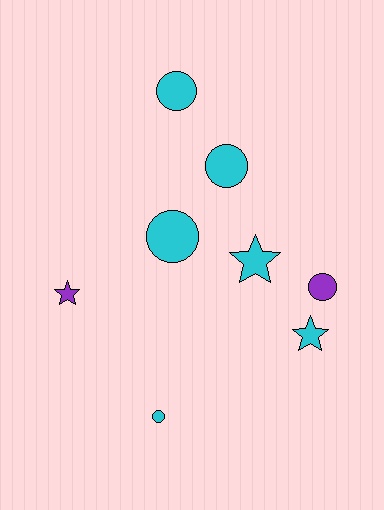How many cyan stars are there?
There are 2 cyan stars.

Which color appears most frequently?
Cyan, with 6 objects.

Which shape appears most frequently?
Circle, with 5 objects.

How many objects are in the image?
There are 8 objects.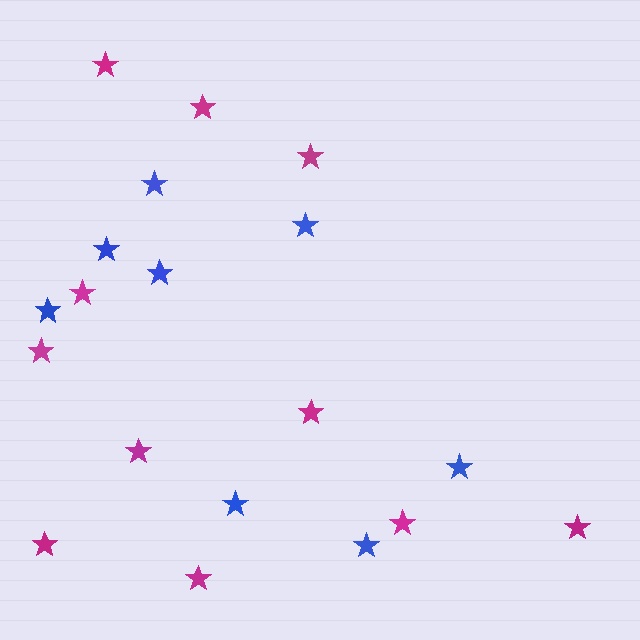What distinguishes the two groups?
There are 2 groups: one group of magenta stars (11) and one group of blue stars (8).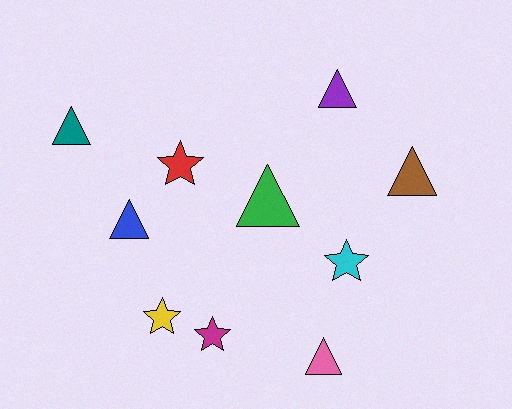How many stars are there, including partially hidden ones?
There are 4 stars.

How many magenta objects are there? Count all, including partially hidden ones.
There is 1 magenta object.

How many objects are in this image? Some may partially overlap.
There are 10 objects.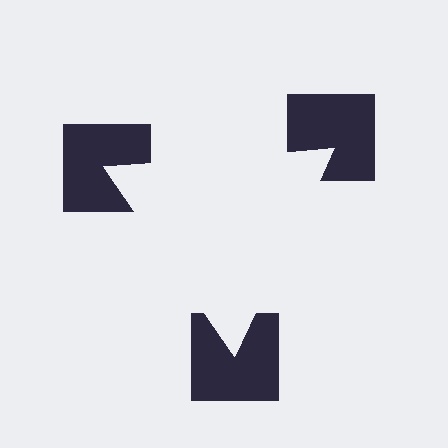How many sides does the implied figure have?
3 sides.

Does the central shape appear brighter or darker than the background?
It typically appears slightly brighter than the background, even though no actual brightness change is drawn.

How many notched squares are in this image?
There are 3 — one at each vertex of the illusory triangle.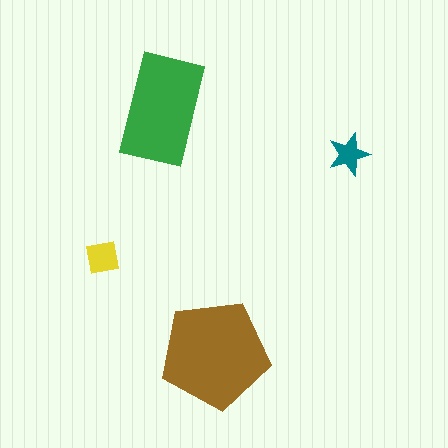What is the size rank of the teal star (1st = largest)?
4th.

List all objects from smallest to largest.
The teal star, the yellow square, the green rectangle, the brown pentagon.